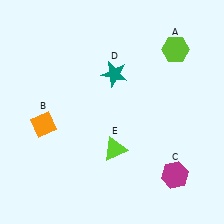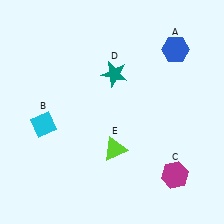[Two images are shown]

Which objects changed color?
A changed from lime to blue. B changed from orange to cyan.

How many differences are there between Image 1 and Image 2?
There are 2 differences between the two images.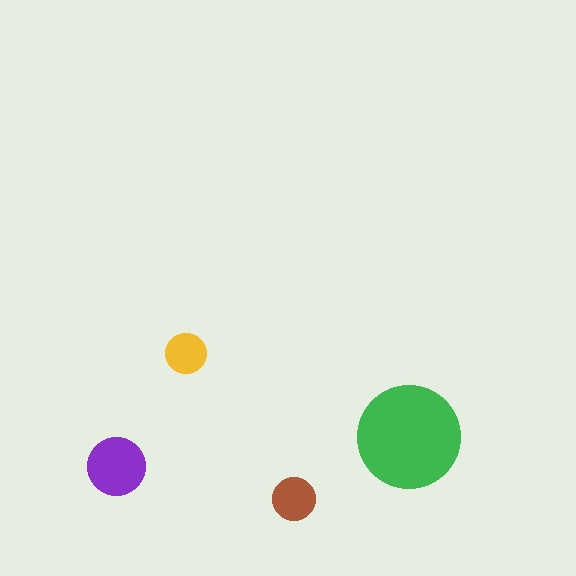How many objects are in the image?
There are 4 objects in the image.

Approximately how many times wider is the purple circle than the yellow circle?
About 1.5 times wider.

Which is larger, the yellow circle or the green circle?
The green one.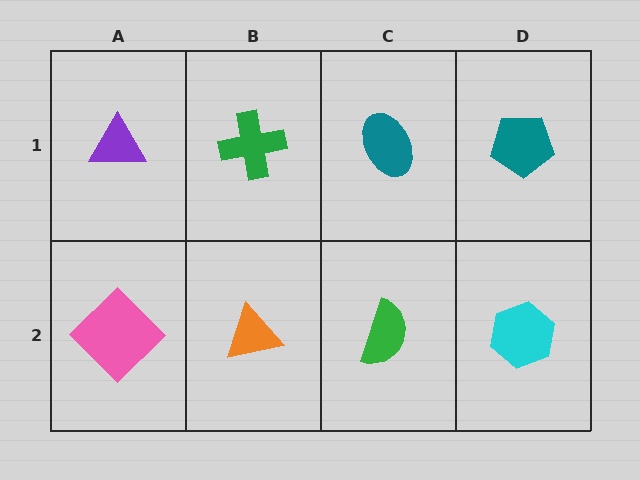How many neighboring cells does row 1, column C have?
3.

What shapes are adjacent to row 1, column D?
A cyan hexagon (row 2, column D), a teal ellipse (row 1, column C).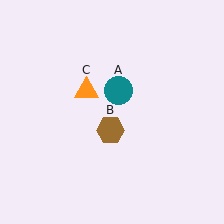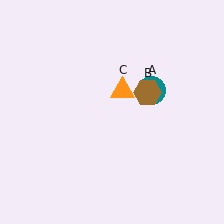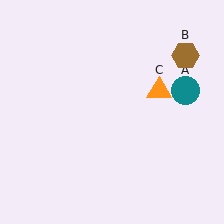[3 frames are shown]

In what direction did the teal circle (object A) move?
The teal circle (object A) moved right.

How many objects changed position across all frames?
3 objects changed position: teal circle (object A), brown hexagon (object B), orange triangle (object C).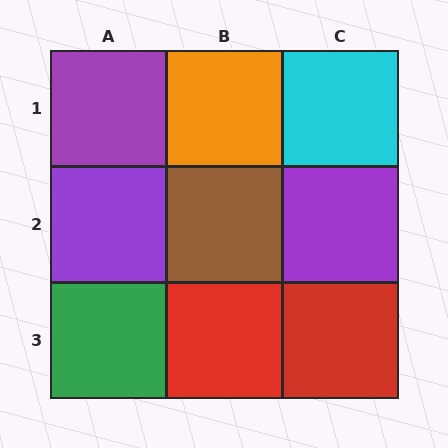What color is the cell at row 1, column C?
Cyan.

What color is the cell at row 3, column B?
Red.